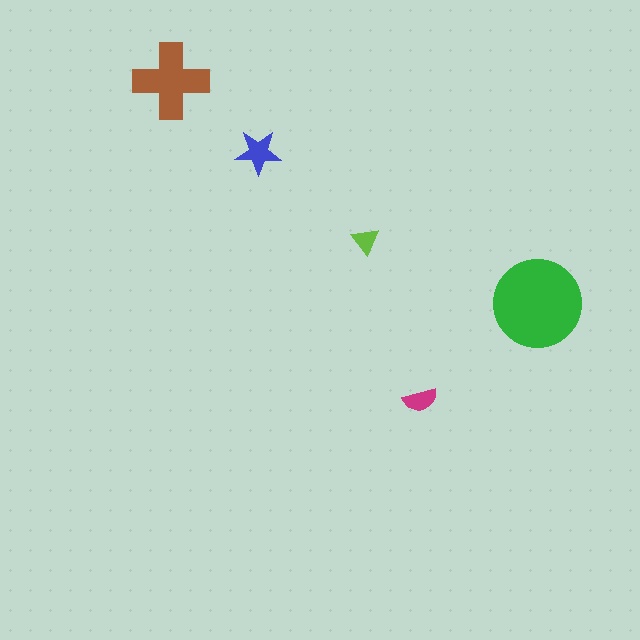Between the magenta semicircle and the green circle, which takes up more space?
The green circle.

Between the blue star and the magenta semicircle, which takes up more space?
The blue star.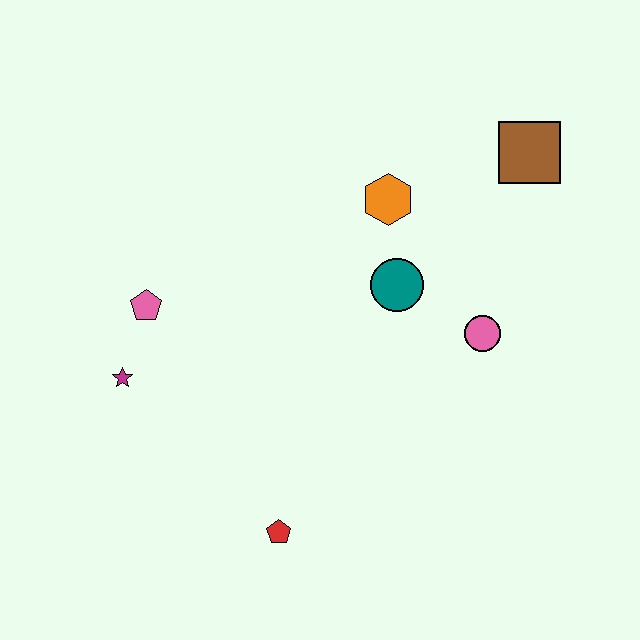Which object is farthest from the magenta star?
The brown square is farthest from the magenta star.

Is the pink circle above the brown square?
No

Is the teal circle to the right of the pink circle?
No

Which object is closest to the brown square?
The orange hexagon is closest to the brown square.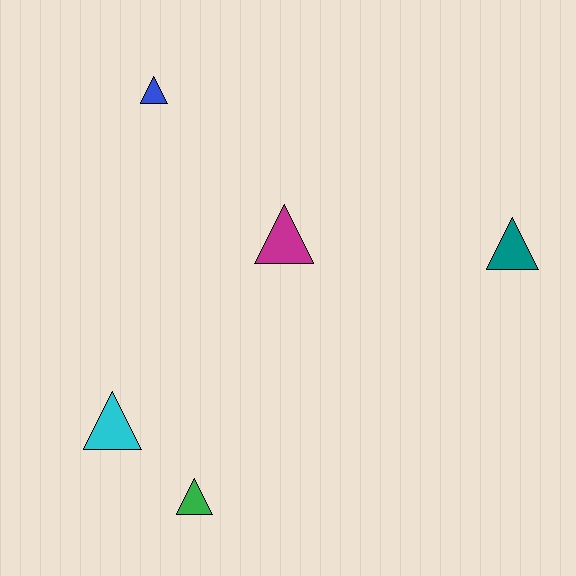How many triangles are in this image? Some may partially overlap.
There are 5 triangles.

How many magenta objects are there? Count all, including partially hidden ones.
There is 1 magenta object.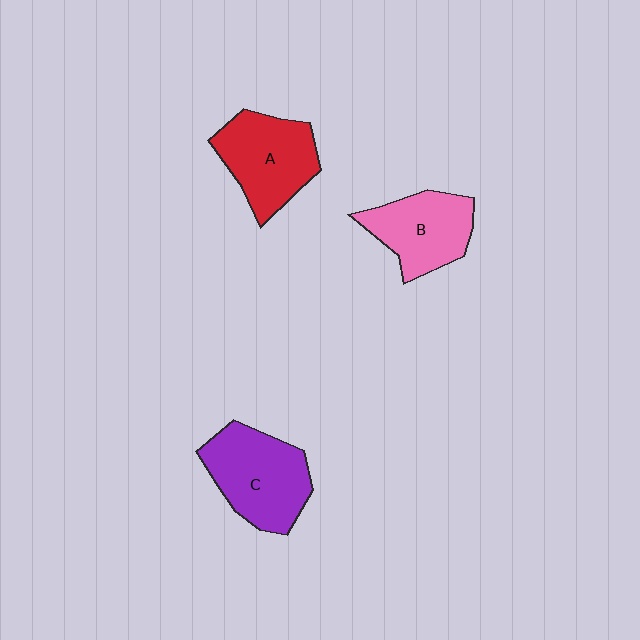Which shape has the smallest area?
Shape B (pink).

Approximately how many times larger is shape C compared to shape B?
Approximately 1.2 times.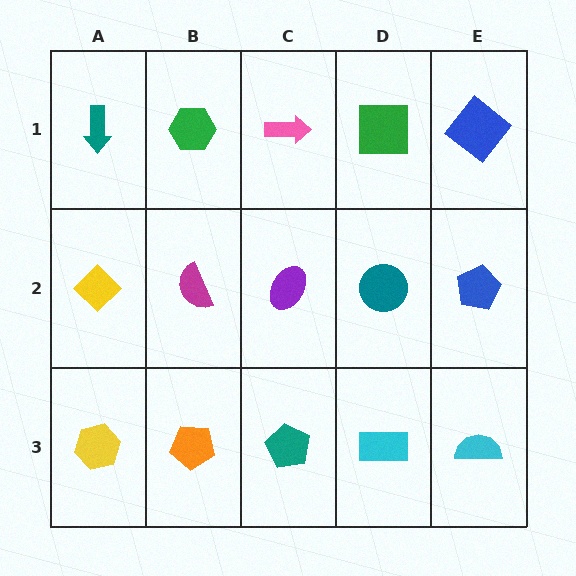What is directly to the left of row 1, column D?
A pink arrow.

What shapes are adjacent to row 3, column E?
A blue pentagon (row 2, column E), a cyan rectangle (row 3, column D).